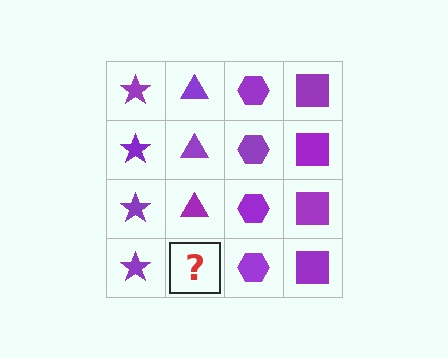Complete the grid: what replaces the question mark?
The question mark should be replaced with a purple triangle.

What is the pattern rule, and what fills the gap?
The rule is that each column has a consistent shape. The gap should be filled with a purple triangle.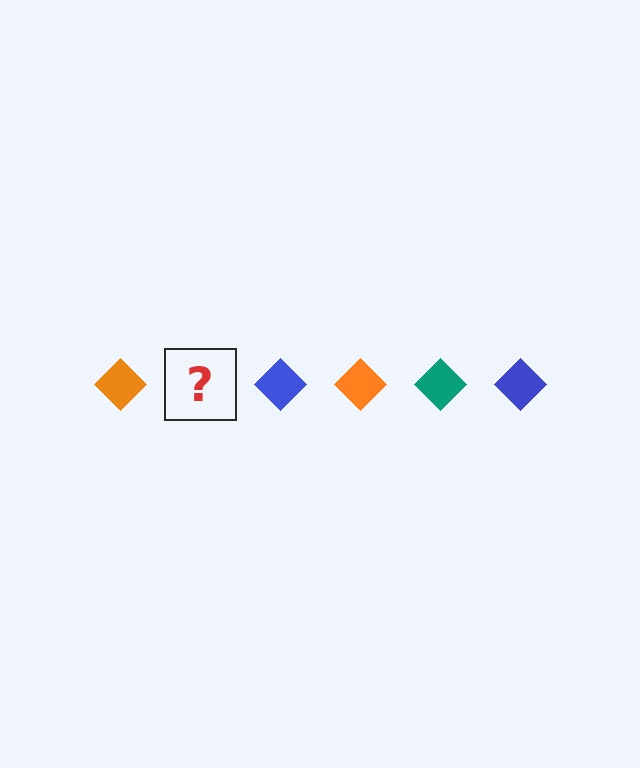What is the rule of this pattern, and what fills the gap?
The rule is that the pattern cycles through orange, teal, blue diamonds. The gap should be filled with a teal diamond.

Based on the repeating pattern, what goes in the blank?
The blank should be a teal diamond.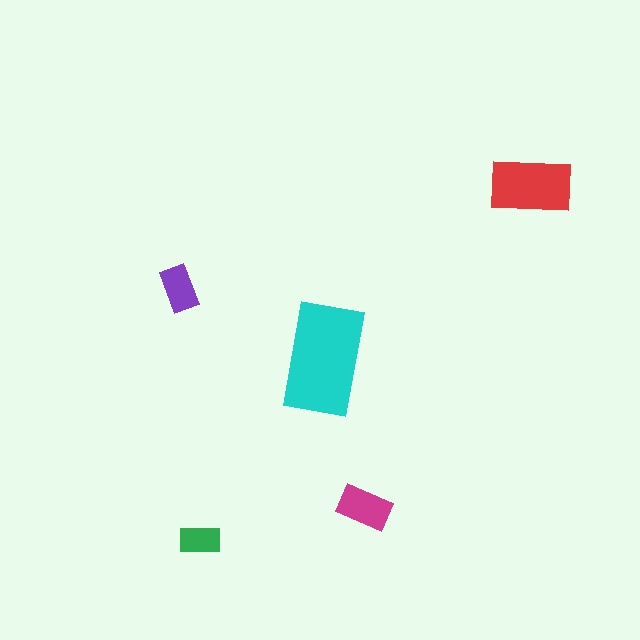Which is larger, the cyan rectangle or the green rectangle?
The cyan one.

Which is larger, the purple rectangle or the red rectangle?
The red one.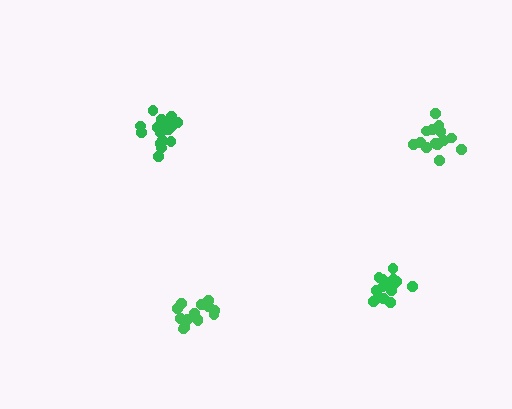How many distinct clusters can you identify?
There are 4 distinct clusters.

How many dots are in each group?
Group 1: 19 dots, Group 2: 14 dots, Group 3: 19 dots, Group 4: 15 dots (67 total).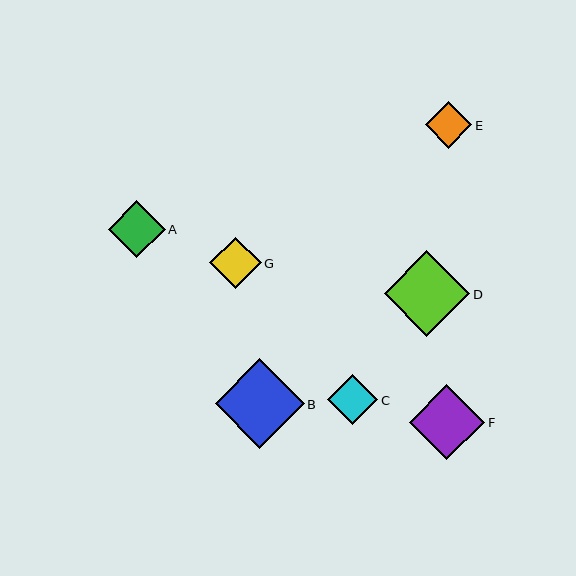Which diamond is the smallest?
Diamond E is the smallest with a size of approximately 46 pixels.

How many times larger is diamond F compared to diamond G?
Diamond F is approximately 1.5 times the size of diamond G.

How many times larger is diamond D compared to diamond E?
Diamond D is approximately 1.9 times the size of diamond E.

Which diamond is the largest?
Diamond B is the largest with a size of approximately 89 pixels.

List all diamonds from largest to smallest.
From largest to smallest: B, D, F, A, G, C, E.